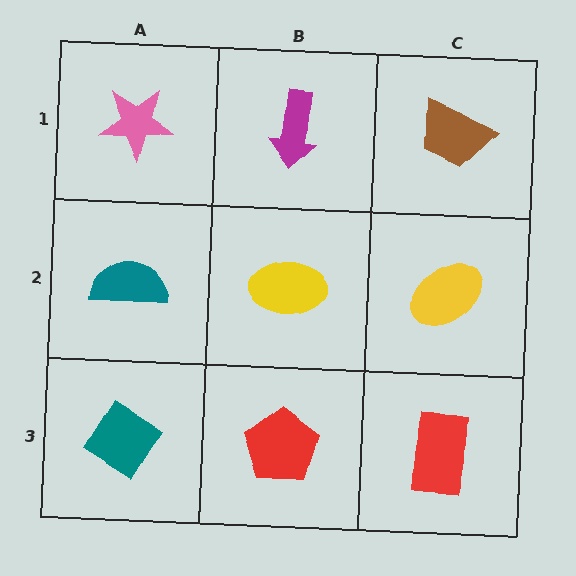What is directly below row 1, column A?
A teal semicircle.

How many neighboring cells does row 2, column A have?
3.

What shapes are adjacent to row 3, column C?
A yellow ellipse (row 2, column C), a red pentagon (row 3, column B).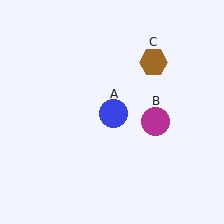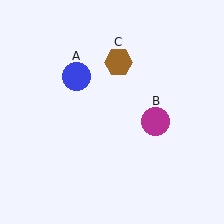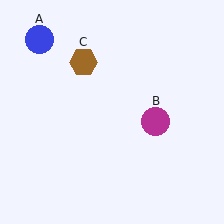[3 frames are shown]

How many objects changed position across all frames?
2 objects changed position: blue circle (object A), brown hexagon (object C).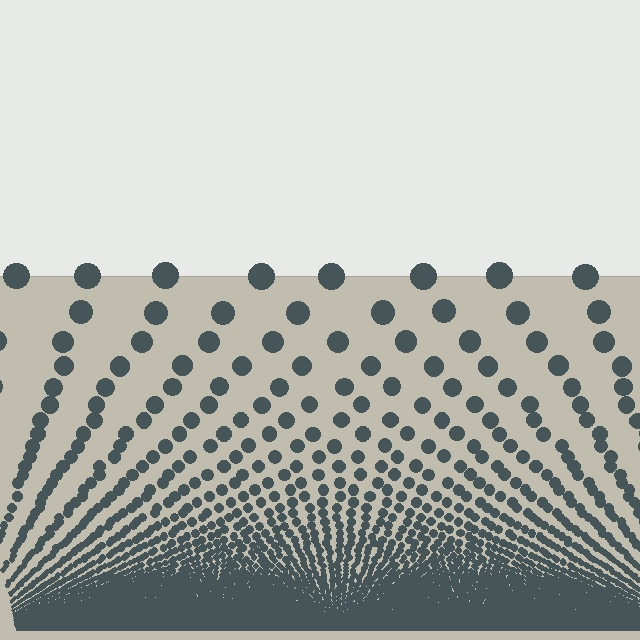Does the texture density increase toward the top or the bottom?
Density increases toward the bottom.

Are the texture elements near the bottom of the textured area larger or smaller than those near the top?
Smaller. The gradient is inverted — elements near the bottom are smaller and denser.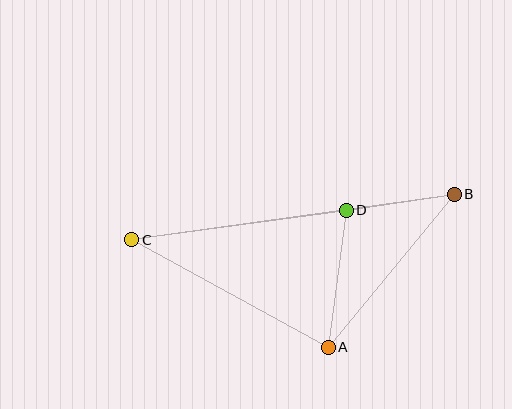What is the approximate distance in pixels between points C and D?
The distance between C and D is approximately 216 pixels.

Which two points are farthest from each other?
Points B and C are farthest from each other.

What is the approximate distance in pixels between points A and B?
The distance between A and B is approximately 198 pixels.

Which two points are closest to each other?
Points B and D are closest to each other.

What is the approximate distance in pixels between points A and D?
The distance between A and D is approximately 138 pixels.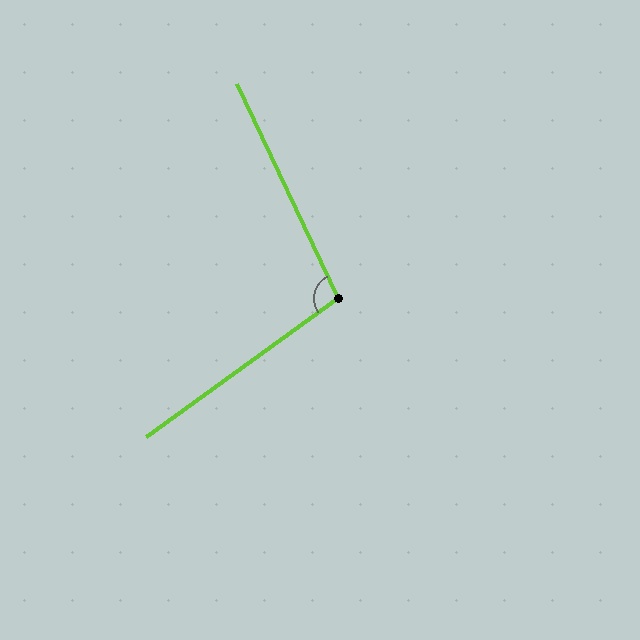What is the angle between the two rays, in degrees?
Approximately 101 degrees.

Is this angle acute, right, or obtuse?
It is obtuse.